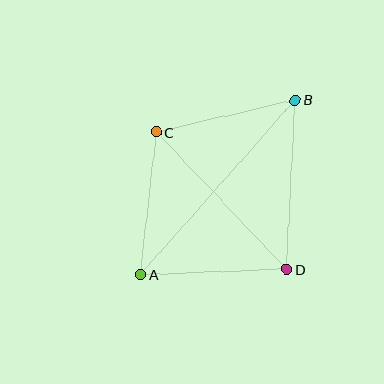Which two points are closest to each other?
Points B and C are closest to each other.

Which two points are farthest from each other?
Points A and B are farthest from each other.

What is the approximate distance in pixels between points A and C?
The distance between A and C is approximately 144 pixels.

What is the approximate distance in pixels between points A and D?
The distance between A and D is approximately 146 pixels.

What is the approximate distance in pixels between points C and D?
The distance between C and D is approximately 189 pixels.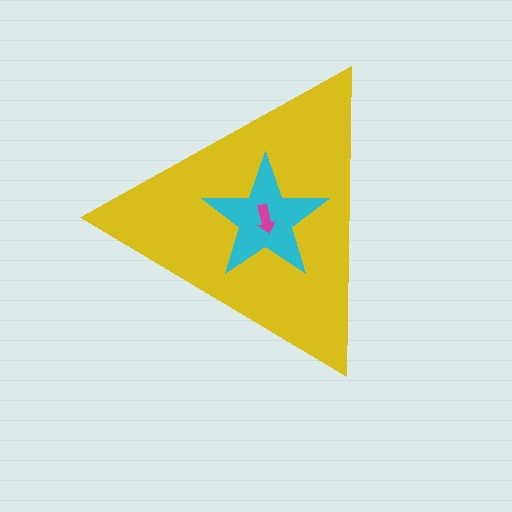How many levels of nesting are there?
3.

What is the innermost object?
The magenta arrow.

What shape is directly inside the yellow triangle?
The cyan star.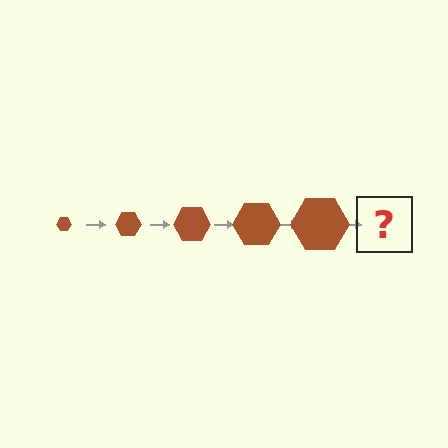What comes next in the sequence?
The next element should be a brown hexagon, larger than the previous one.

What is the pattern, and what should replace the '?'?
The pattern is that the hexagon gets progressively larger each step. The '?' should be a brown hexagon, larger than the previous one.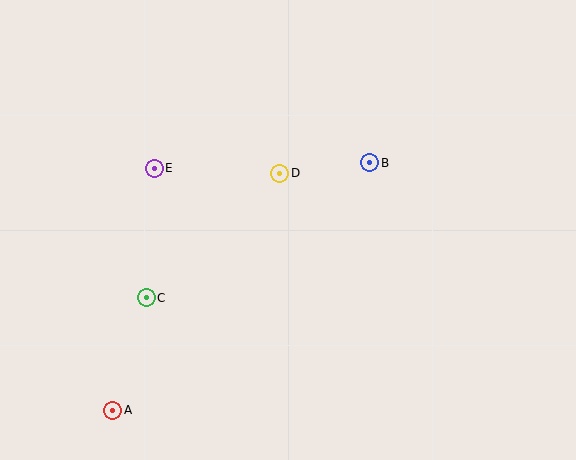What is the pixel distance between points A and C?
The distance between A and C is 118 pixels.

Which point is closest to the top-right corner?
Point B is closest to the top-right corner.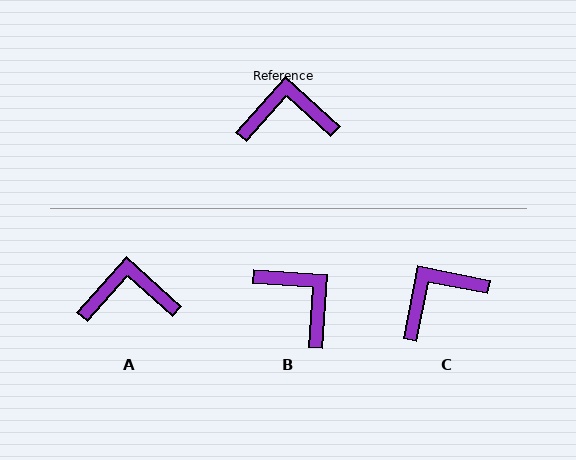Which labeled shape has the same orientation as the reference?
A.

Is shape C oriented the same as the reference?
No, it is off by about 31 degrees.